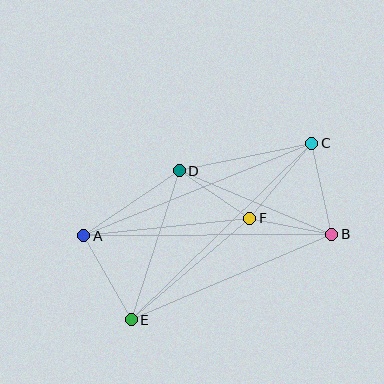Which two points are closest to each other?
Points B and F are closest to each other.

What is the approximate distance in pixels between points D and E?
The distance between D and E is approximately 156 pixels.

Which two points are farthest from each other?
Points C and E are farthest from each other.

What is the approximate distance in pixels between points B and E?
The distance between B and E is approximately 218 pixels.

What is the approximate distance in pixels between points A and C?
The distance between A and C is approximately 246 pixels.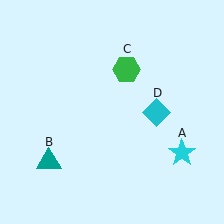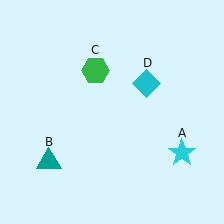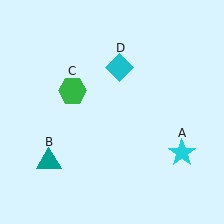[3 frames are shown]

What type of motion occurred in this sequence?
The green hexagon (object C), cyan diamond (object D) rotated counterclockwise around the center of the scene.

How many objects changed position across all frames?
2 objects changed position: green hexagon (object C), cyan diamond (object D).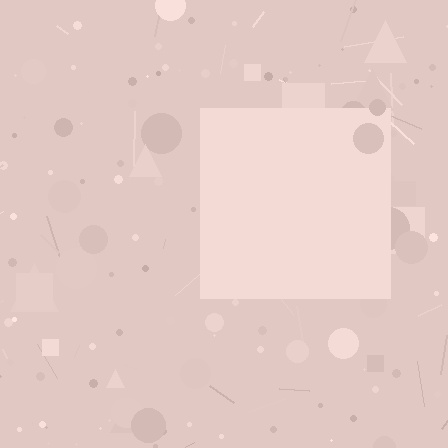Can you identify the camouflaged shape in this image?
The camouflaged shape is a square.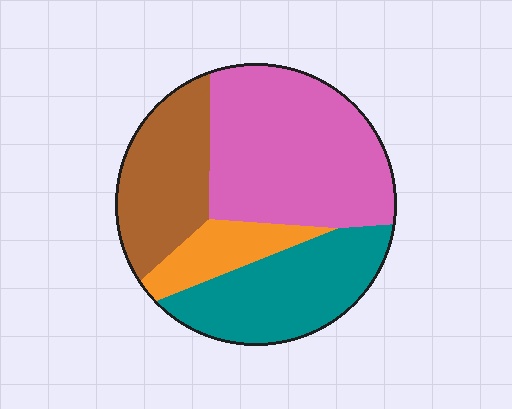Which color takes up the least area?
Orange, at roughly 10%.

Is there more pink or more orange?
Pink.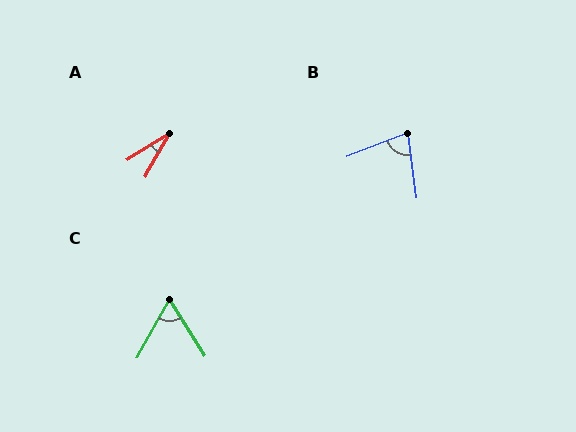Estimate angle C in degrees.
Approximately 61 degrees.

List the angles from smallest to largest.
A (29°), C (61°), B (77°).